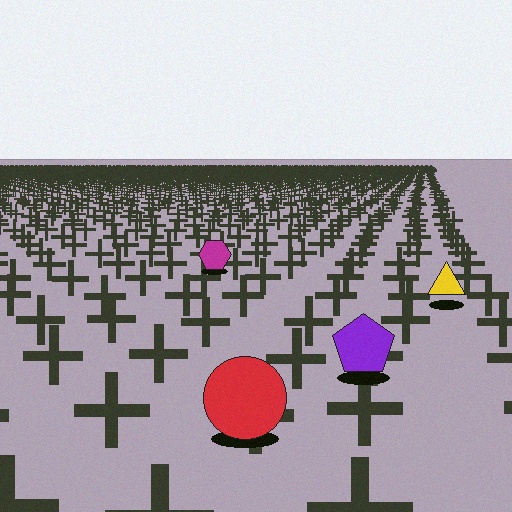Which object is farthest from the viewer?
The magenta hexagon is farthest from the viewer. It appears smaller and the ground texture around it is denser.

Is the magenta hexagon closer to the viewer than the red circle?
No. The red circle is closer — you can tell from the texture gradient: the ground texture is coarser near it.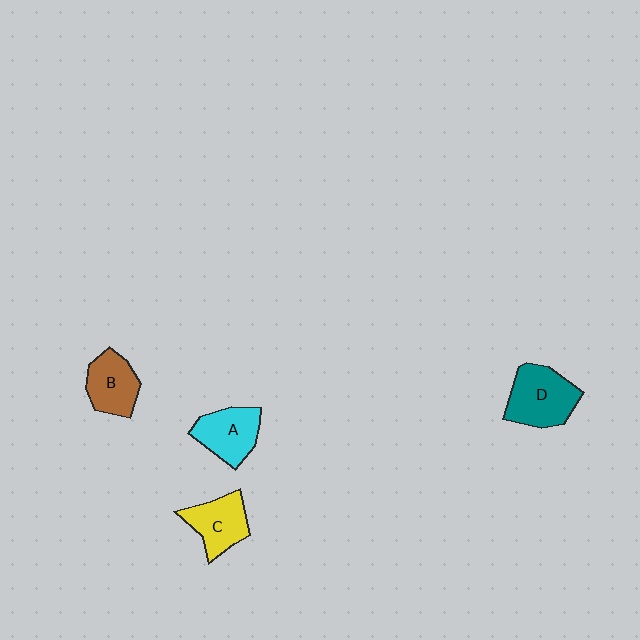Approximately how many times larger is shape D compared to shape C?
Approximately 1.3 times.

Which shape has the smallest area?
Shape B (brown).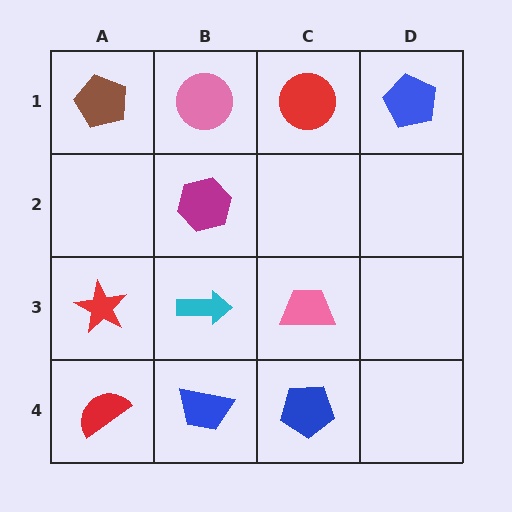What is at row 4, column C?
A blue pentagon.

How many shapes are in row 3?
3 shapes.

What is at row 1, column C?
A red circle.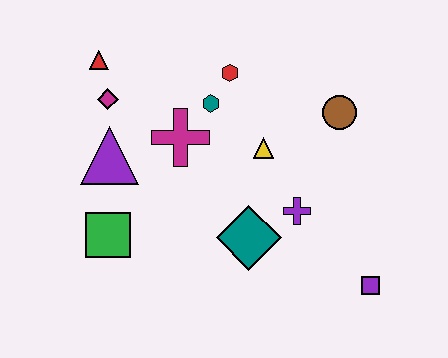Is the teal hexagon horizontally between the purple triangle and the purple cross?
Yes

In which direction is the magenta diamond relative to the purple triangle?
The magenta diamond is above the purple triangle.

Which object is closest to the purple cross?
The teal diamond is closest to the purple cross.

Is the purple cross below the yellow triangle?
Yes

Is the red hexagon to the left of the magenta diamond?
No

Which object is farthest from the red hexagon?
The purple square is farthest from the red hexagon.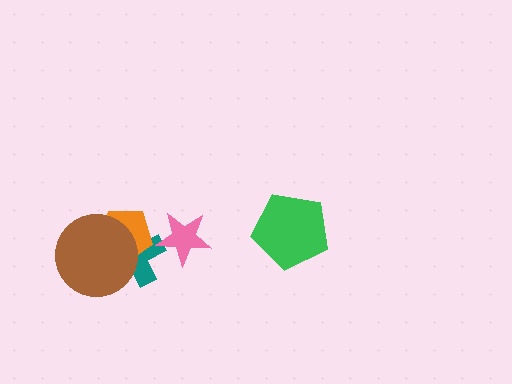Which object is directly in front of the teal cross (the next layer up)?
The pink star is directly in front of the teal cross.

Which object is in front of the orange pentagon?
The brown circle is in front of the orange pentagon.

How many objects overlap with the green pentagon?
0 objects overlap with the green pentagon.